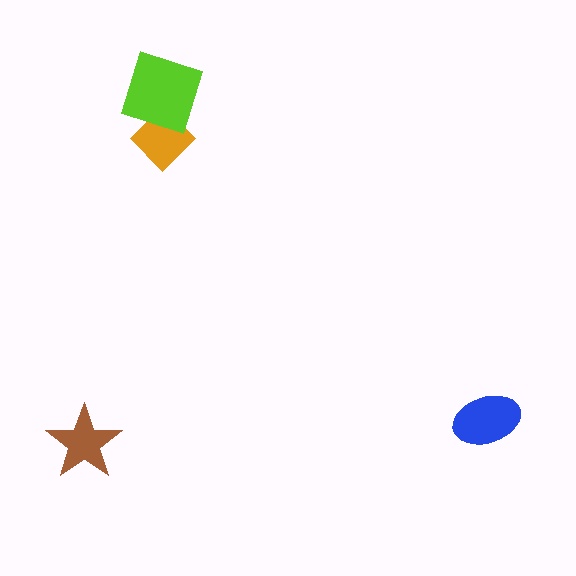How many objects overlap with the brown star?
0 objects overlap with the brown star.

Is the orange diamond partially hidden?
Yes, it is partially covered by another shape.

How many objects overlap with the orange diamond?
1 object overlaps with the orange diamond.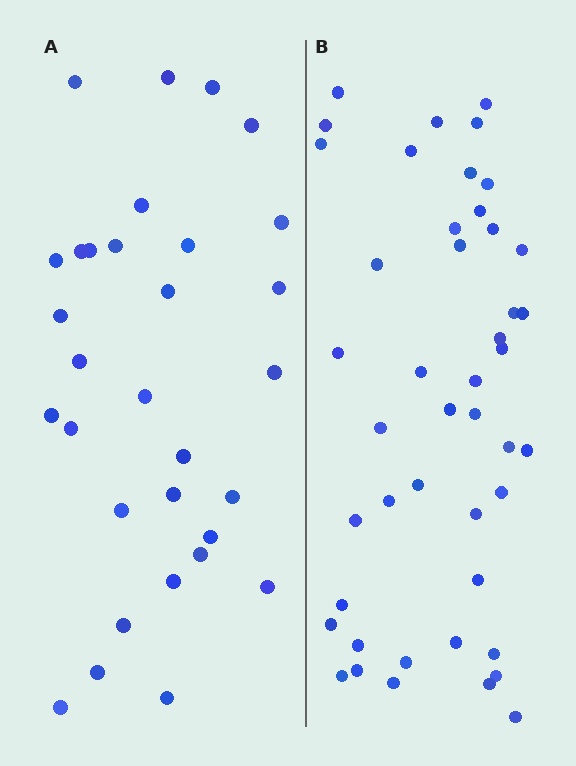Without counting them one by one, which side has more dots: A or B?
Region B (the right region) has more dots.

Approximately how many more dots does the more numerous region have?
Region B has approximately 15 more dots than region A.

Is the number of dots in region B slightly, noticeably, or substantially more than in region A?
Region B has substantially more. The ratio is roughly 1.5 to 1.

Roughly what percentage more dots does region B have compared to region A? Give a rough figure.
About 45% more.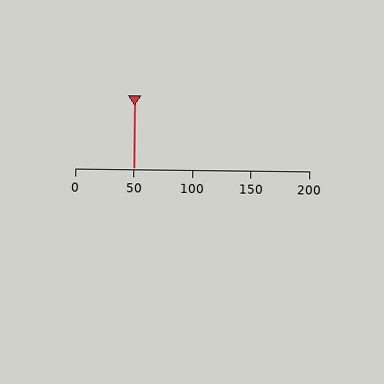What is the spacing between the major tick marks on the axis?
The major ticks are spaced 50 apart.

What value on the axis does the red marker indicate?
The marker indicates approximately 50.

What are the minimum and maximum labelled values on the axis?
The axis runs from 0 to 200.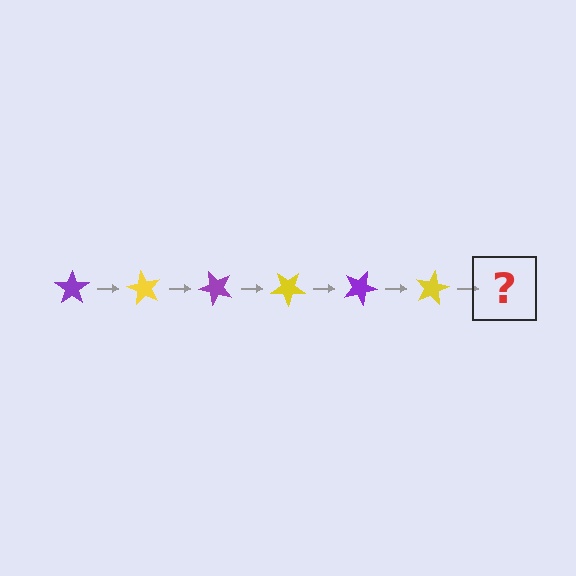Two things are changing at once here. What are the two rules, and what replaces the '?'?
The two rules are that it rotates 60 degrees each step and the color cycles through purple and yellow. The '?' should be a purple star, rotated 360 degrees from the start.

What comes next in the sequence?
The next element should be a purple star, rotated 360 degrees from the start.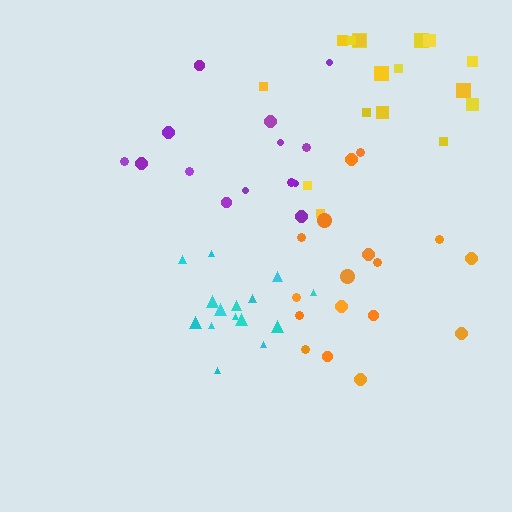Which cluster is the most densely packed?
Cyan.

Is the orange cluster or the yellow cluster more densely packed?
Orange.